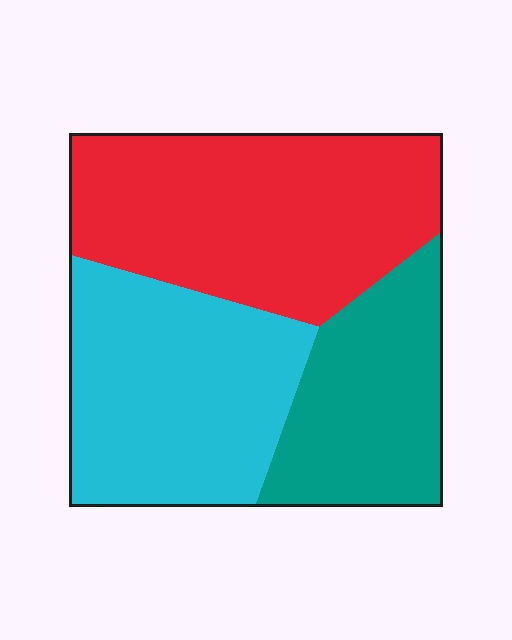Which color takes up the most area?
Red, at roughly 40%.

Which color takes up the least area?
Teal, at roughly 25%.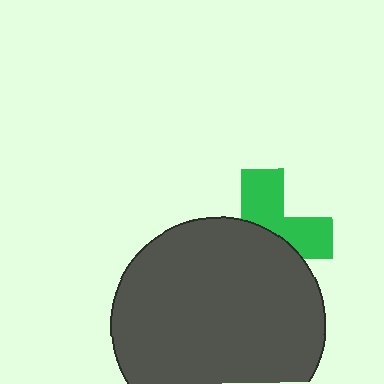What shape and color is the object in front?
The object in front is a dark gray circle.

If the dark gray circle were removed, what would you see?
You would see the complete green cross.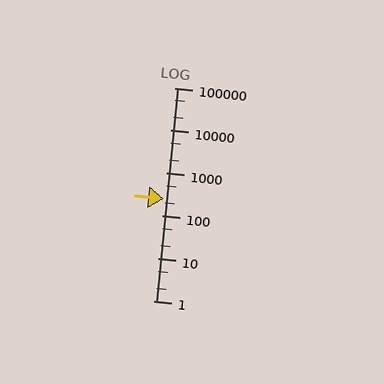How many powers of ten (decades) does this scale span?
The scale spans 5 decades, from 1 to 100000.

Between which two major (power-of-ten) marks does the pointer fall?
The pointer is between 100 and 1000.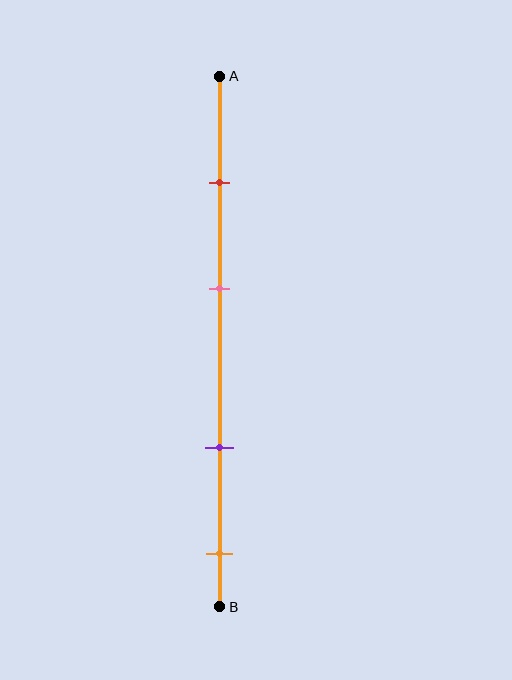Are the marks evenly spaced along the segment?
No, the marks are not evenly spaced.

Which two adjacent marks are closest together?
The red and pink marks are the closest adjacent pair.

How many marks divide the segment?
There are 4 marks dividing the segment.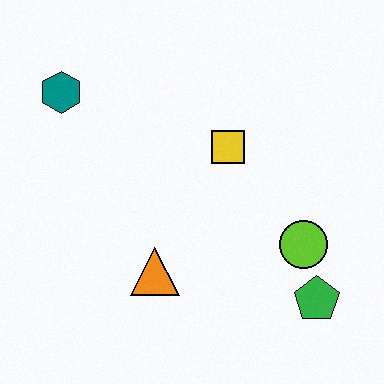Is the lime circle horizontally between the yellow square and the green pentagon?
Yes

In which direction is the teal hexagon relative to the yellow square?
The teal hexagon is to the left of the yellow square.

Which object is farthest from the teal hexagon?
The green pentagon is farthest from the teal hexagon.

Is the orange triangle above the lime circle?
No